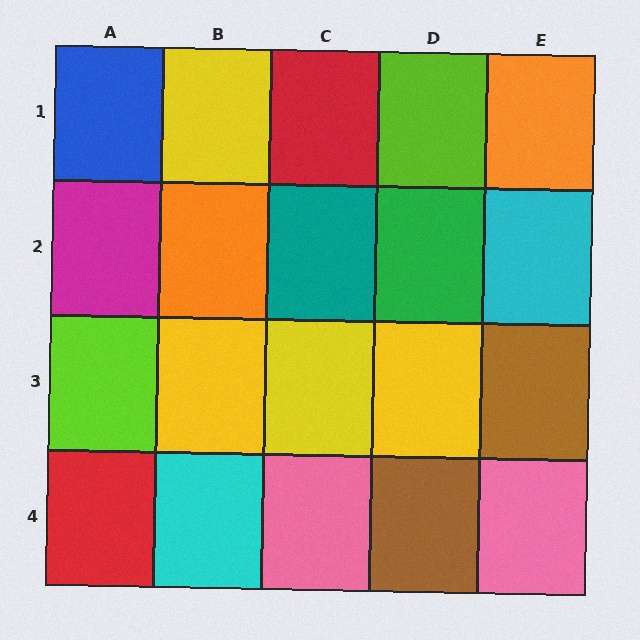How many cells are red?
2 cells are red.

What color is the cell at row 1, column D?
Lime.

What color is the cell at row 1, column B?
Yellow.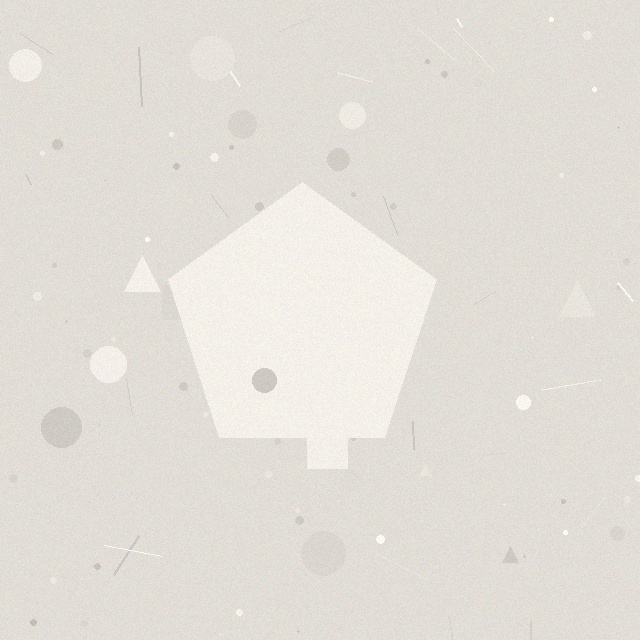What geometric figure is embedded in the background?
A pentagon is embedded in the background.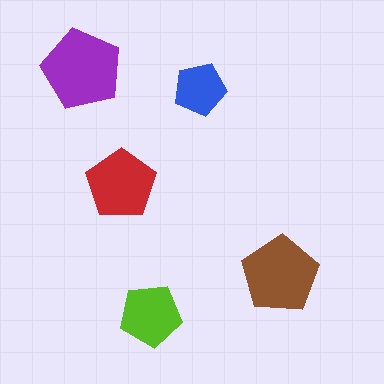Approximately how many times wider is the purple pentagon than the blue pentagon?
About 1.5 times wider.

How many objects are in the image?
There are 5 objects in the image.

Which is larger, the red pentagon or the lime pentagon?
The red one.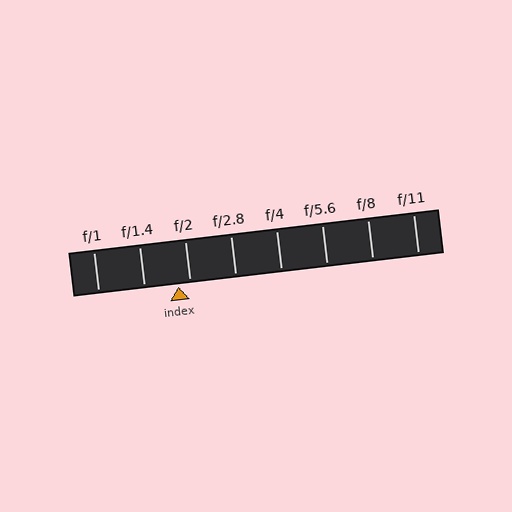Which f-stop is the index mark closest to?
The index mark is closest to f/2.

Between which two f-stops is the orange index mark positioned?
The index mark is between f/1.4 and f/2.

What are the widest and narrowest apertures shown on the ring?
The widest aperture shown is f/1 and the narrowest is f/11.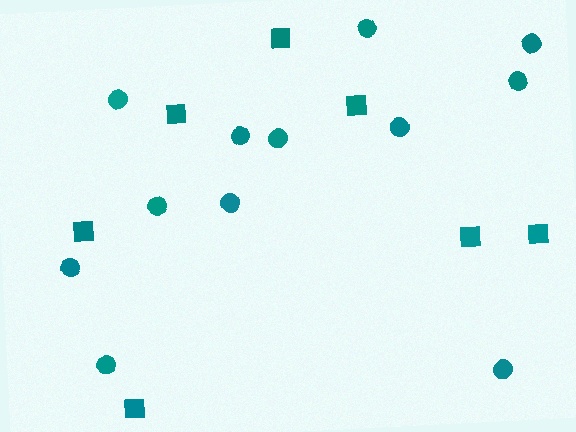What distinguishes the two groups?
There are 2 groups: one group of squares (7) and one group of circles (12).